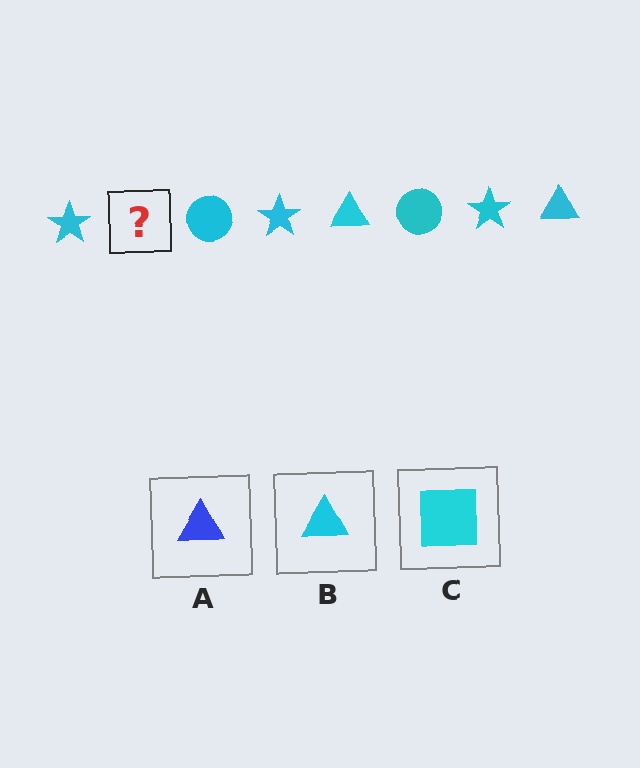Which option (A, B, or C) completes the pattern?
B.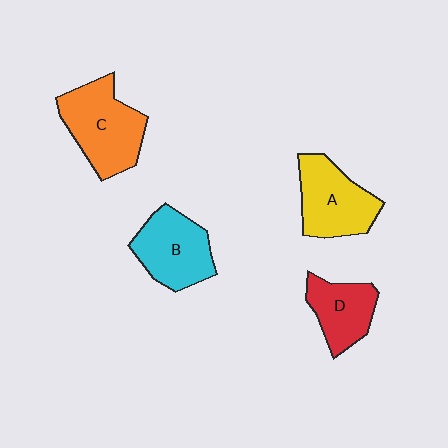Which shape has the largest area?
Shape C (orange).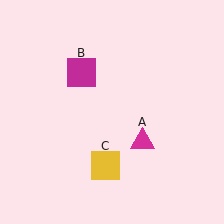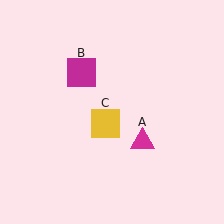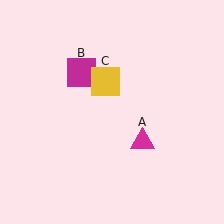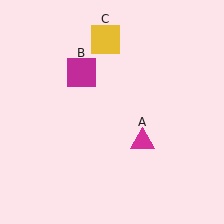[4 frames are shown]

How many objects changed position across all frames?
1 object changed position: yellow square (object C).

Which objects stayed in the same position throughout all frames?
Magenta triangle (object A) and magenta square (object B) remained stationary.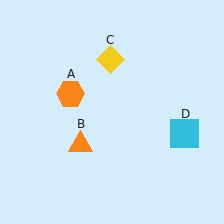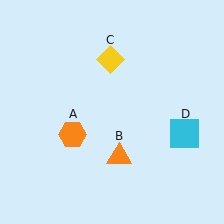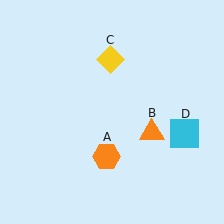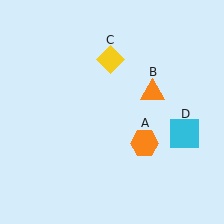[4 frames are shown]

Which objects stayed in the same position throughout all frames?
Yellow diamond (object C) and cyan square (object D) remained stationary.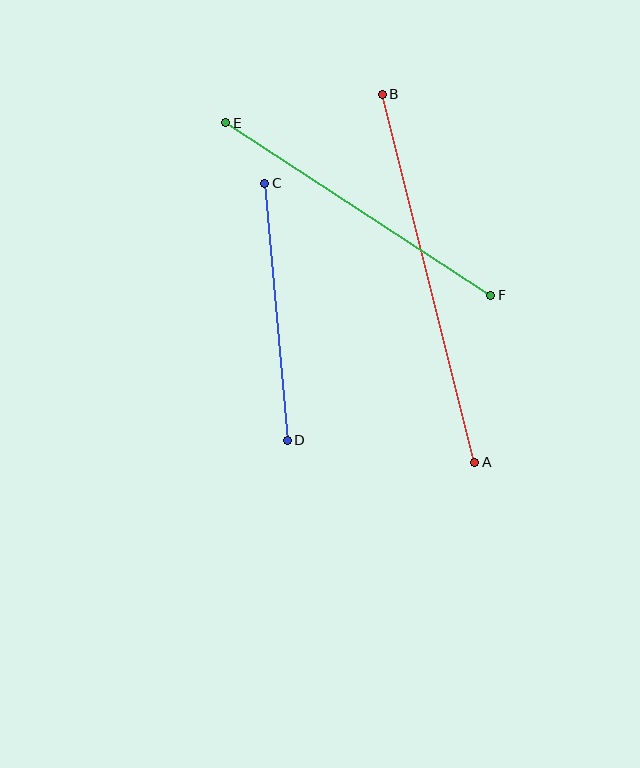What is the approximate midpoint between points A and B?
The midpoint is at approximately (428, 278) pixels.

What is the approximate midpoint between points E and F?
The midpoint is at approximately (358, 209) pixels.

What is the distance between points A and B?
The distance is approximately 380 pixels.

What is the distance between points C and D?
The distance is approximately 258 pixels.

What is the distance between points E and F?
The distance is approximately 316 pixels.